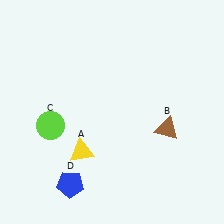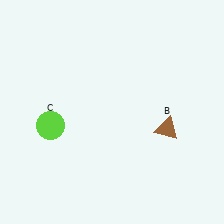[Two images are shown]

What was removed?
The blue pentagon (D), the yellow triangle (A) were removed in Image 2.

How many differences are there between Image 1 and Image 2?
There are 2 differences between the two images.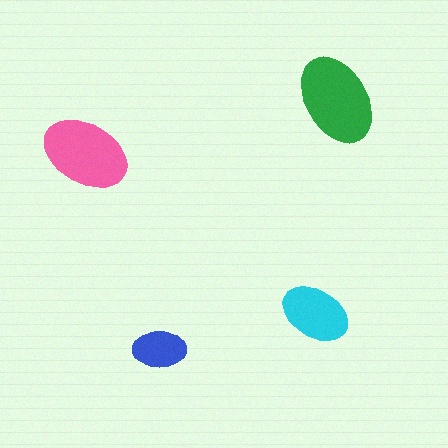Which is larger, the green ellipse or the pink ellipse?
The green one.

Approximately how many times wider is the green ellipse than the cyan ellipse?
About 1.5 times wider.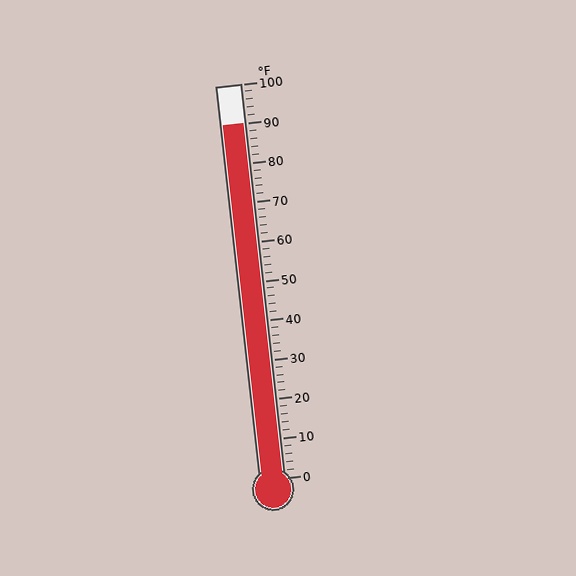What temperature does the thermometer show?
The thermometer shows approximately 90°F.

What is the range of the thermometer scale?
The thermometer scale ranges from 0°F to 100°F.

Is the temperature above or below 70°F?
The temperature is above 70°F.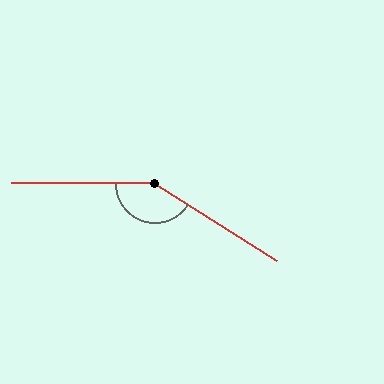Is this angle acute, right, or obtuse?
It is obtuse.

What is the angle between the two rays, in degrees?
Approximately 148 degrees.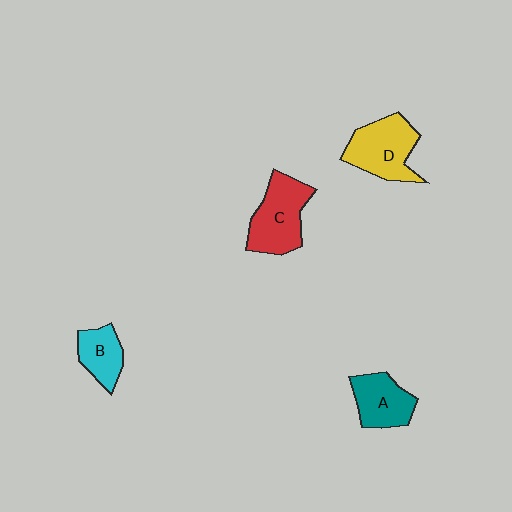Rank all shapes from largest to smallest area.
From largest to smallest: C (red), D (yellow), A (teal), B (cyan).